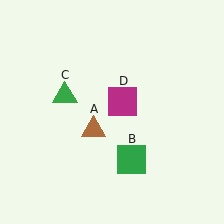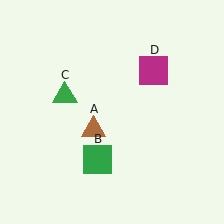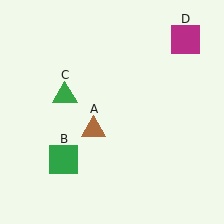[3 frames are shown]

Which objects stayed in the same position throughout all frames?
Brown triangle (object A) and green triangle (object C) remained stationary.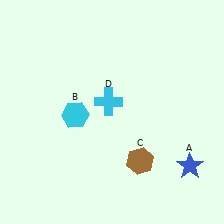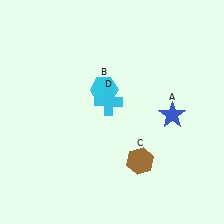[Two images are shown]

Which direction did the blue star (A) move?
The blue star (A) moved up.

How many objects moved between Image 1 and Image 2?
2 objects moved between the two images.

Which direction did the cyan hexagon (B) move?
The cyan hexagon (B) moved right.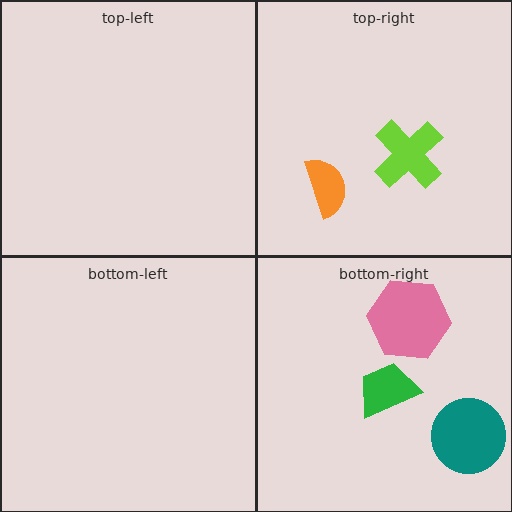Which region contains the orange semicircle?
The top-right region.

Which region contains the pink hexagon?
The bottom-right region.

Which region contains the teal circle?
The bottom-right region.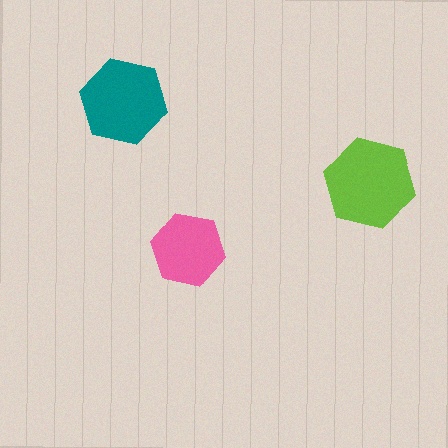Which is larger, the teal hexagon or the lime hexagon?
The lime one.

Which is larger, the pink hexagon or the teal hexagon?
The teal one.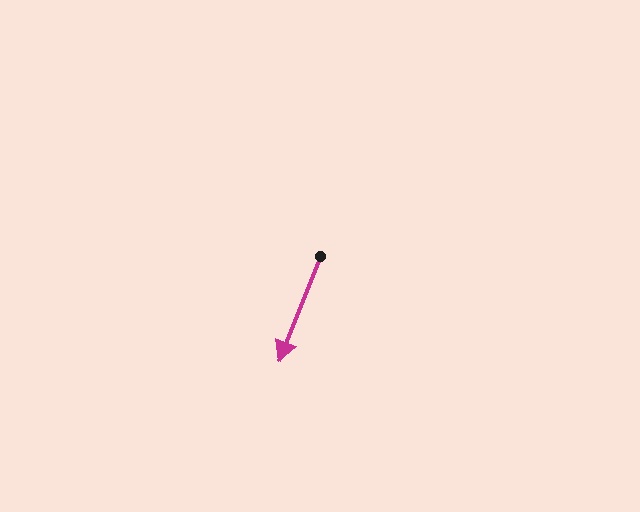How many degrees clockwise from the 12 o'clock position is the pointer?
Approximately 202 degrees.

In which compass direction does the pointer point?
South.